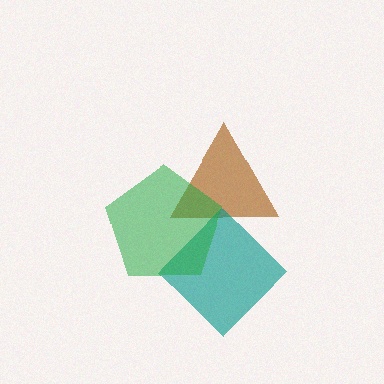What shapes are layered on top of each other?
The layered shapes are: a brown triangle, a teal diamond, a green pentagon.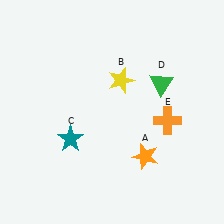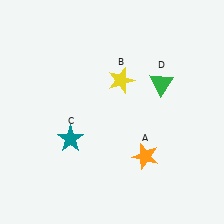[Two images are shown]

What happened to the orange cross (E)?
The orange cross (E) was removed in Image 2. It was in the bottom-right area of Image 1.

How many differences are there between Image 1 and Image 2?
There is 1 difference between the two images.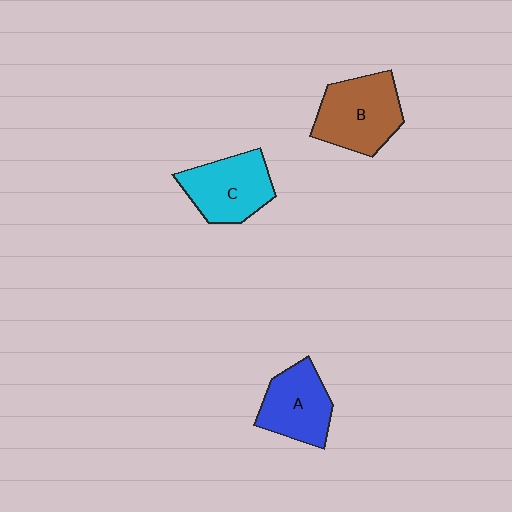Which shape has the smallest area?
Shape A (blue).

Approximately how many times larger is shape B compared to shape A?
Approximately 1.2 times.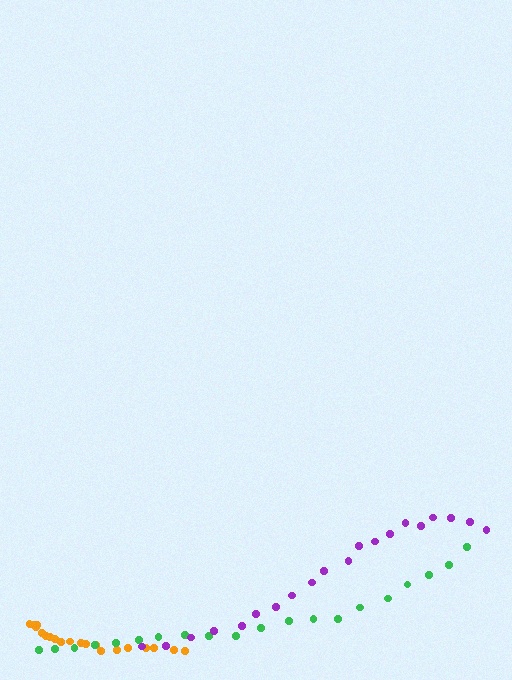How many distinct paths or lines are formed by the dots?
There are 3 distinct paths.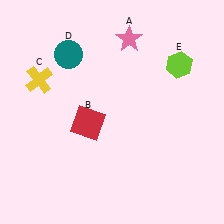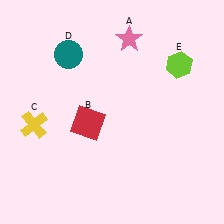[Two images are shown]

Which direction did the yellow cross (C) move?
The yellow cross (C) moved down.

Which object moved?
The yellow cross (C) moved down.